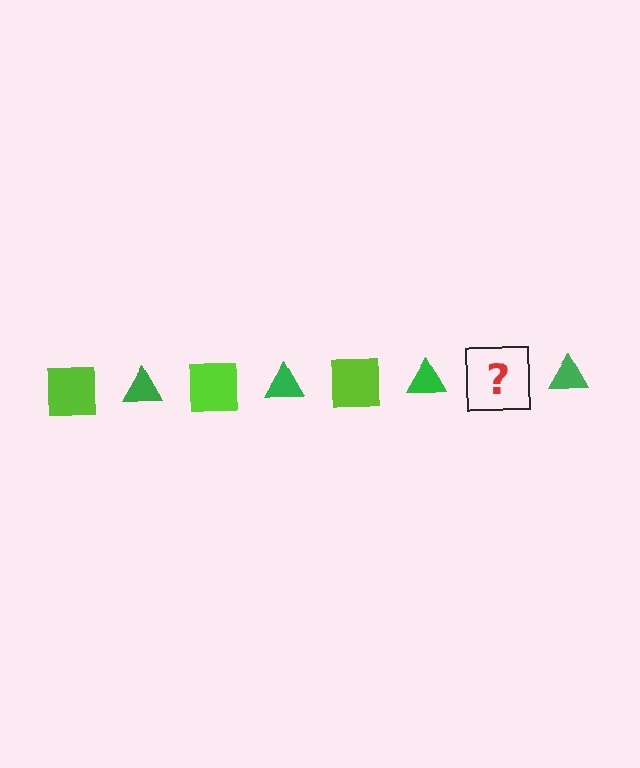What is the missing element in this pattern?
The missing element is a lime square.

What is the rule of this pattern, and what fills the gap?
The rule is that the pattern alternates between lime square and green triangle. The gap should be filled with a lime square.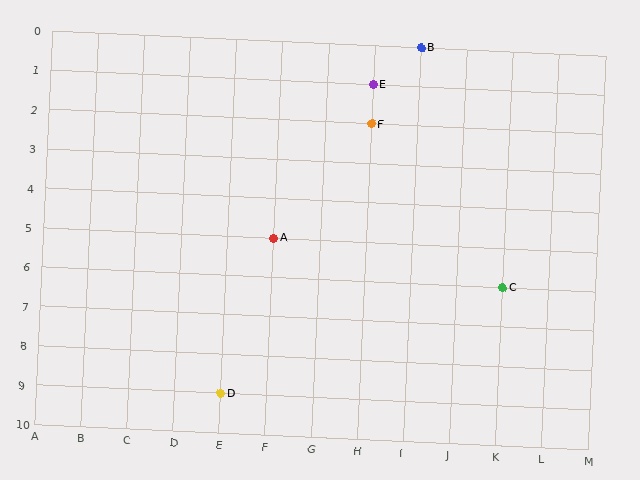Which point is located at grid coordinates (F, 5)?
Point A is at (F, 5).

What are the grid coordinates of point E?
Point E is at grid coordinates (H, 1).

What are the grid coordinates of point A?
Point A is at grid coordinates (F, 5).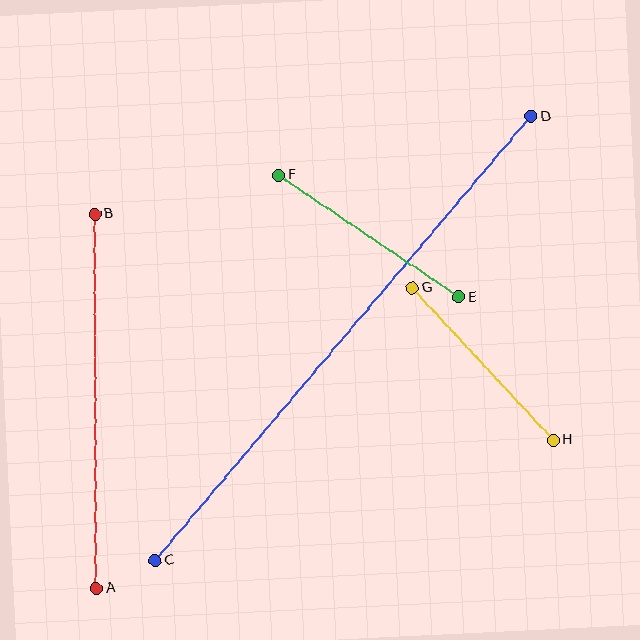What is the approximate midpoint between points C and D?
The midpoint is at approximately (343, 338) pixels.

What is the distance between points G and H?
The distance is approximately 208 pixels.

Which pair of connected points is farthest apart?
Points C and D are farthest apart.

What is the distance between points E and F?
The distance is approximately 217 pixels.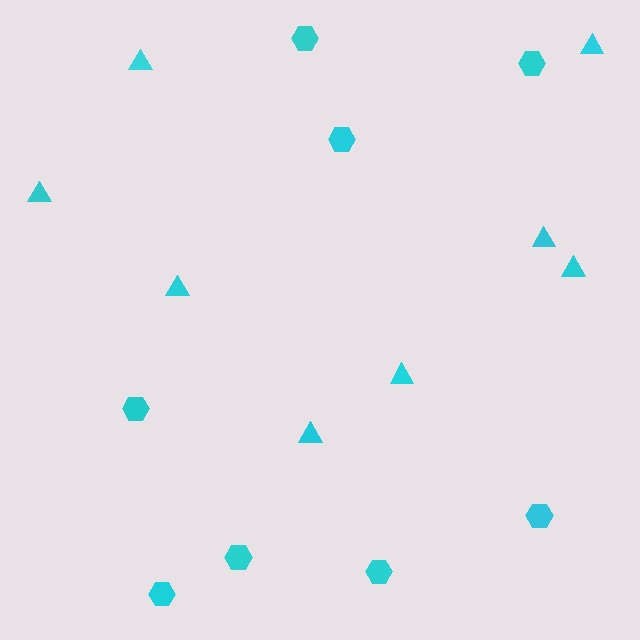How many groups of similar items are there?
There are 2 groups: one group of hexagons (8) and one group of triangles (8).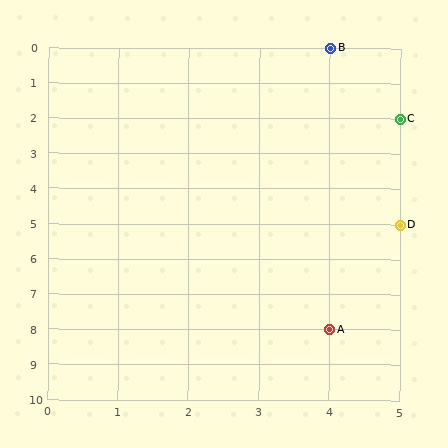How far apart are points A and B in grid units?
Points A and B are 8 rows apart.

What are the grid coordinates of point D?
Point D is at grid coordinates (5, 5).